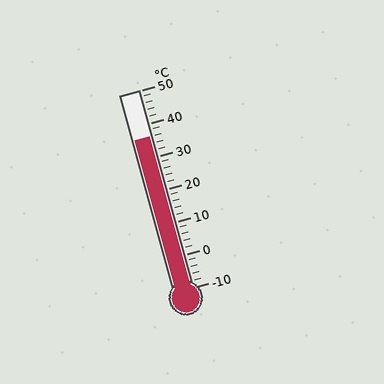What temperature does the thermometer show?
The thermometer shows approximately 36°C.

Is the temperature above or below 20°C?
The temperature is above 20°C.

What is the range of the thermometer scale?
The thermometer scale ranges from -10°C to 50°C.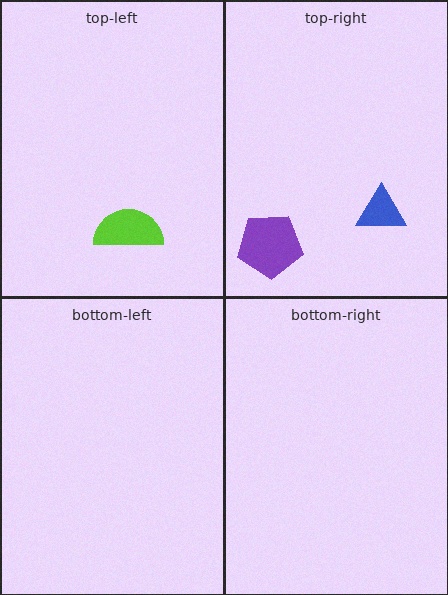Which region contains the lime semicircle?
The top-left region.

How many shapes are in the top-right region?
2.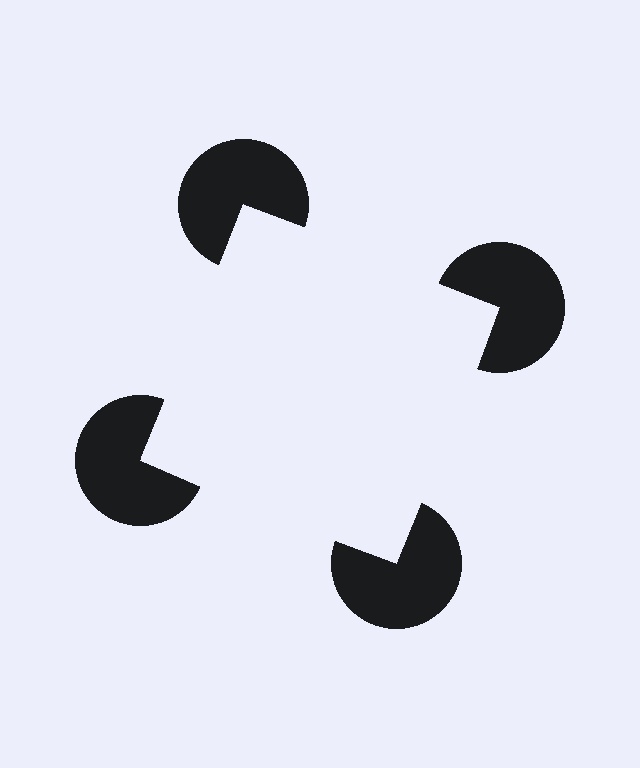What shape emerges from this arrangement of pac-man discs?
An illusory square — its edges are inferred from the aligned wedge cuts in the pac-man discs, not physically drawn.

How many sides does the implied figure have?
4 sides.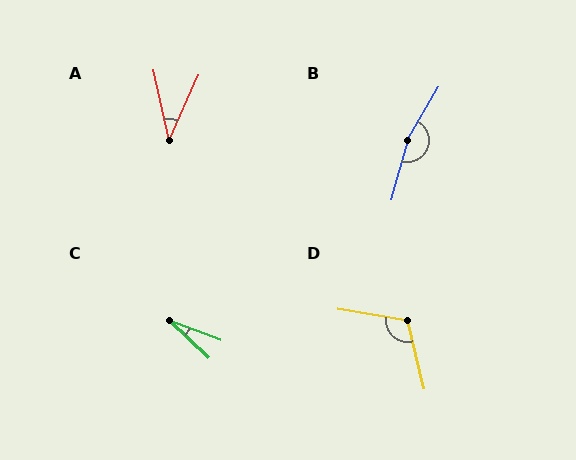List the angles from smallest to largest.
C (22°), A (37°), D (113°), B (165°).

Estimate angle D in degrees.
Approximately 113 degrees.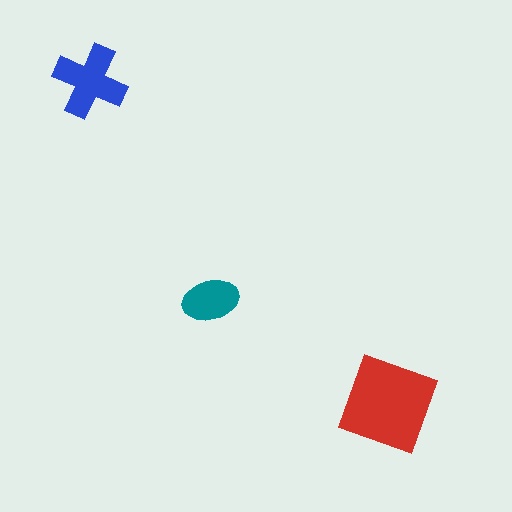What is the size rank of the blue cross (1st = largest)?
2nd.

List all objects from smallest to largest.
The teal ellipse, the blue cross, the red square.